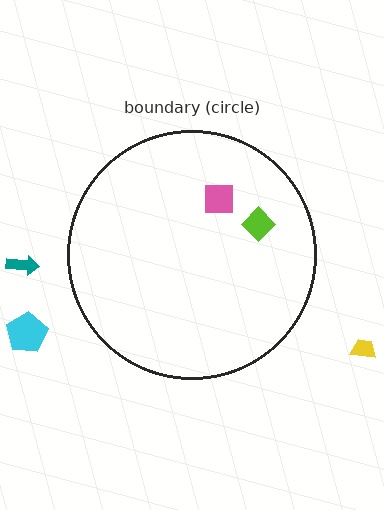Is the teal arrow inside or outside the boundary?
Outside.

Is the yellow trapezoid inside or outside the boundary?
Outside.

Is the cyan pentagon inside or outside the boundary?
Outside.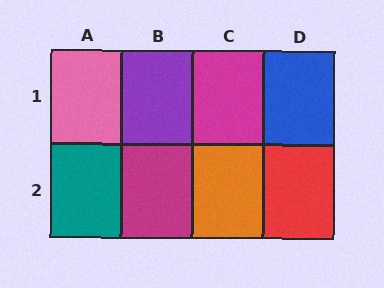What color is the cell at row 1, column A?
Pink.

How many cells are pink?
1 cell is pink.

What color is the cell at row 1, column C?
Magenta.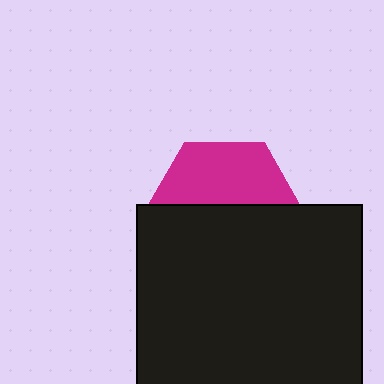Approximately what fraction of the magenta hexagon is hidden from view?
Roughly 57% of the magenta hexagon is hidden behind the black square.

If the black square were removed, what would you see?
You would see the complete magenta hexagon.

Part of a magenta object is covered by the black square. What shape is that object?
It is a hexagon.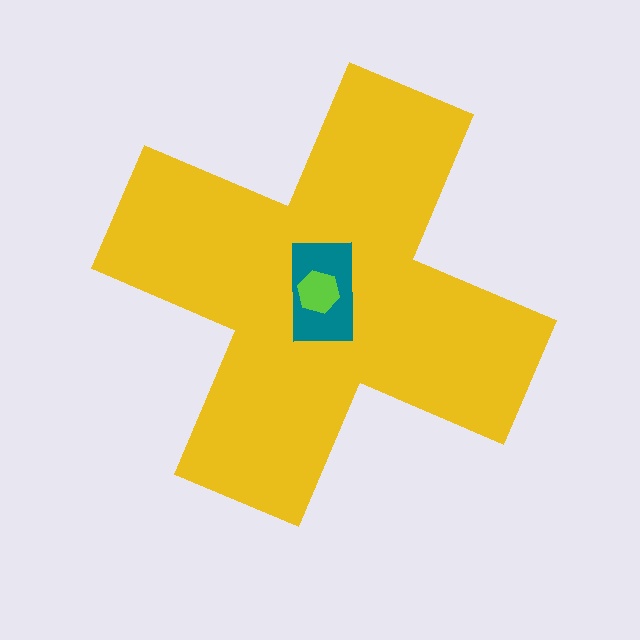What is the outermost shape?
The yellow cross.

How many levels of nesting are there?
3.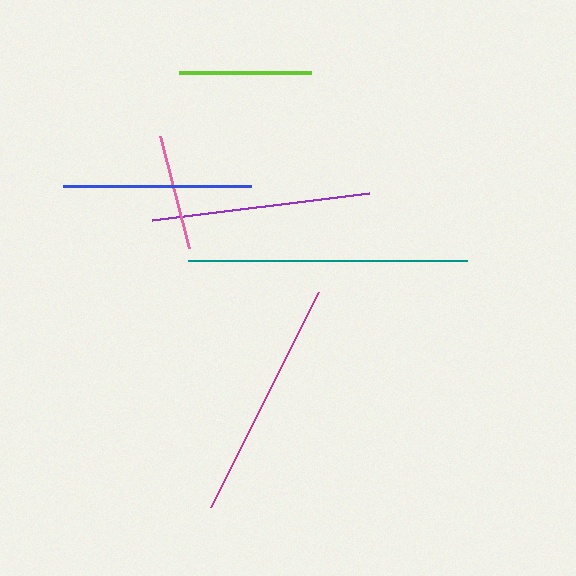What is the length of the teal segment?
The teal segment is approximately 278 pixels long.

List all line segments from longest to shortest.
From longest to shortest: teal, magenta, purple, blue, lime, pink.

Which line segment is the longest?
The teal line is the longest at approximately 278 pixels.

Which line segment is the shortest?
The pink line is the shortest at approximately 116 pixels.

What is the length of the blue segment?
The blue segment is approximately 188 pixels long.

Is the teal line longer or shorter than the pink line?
The teal line is longer than the pink line.